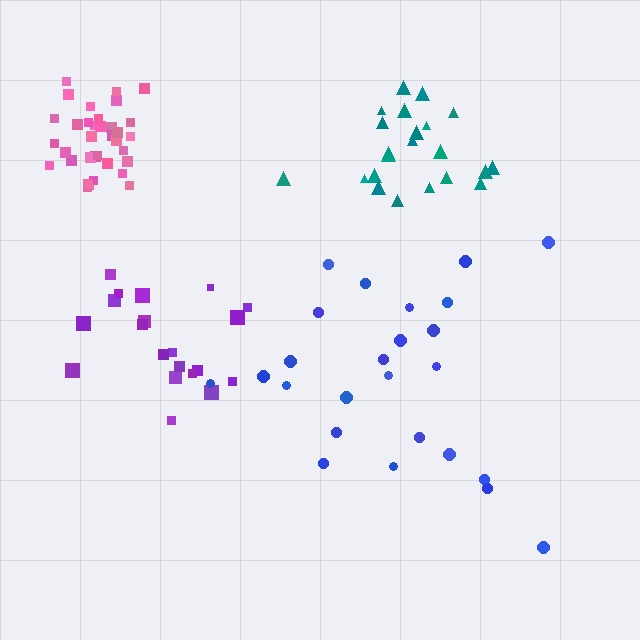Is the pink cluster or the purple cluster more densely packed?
Pink.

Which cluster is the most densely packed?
Pink.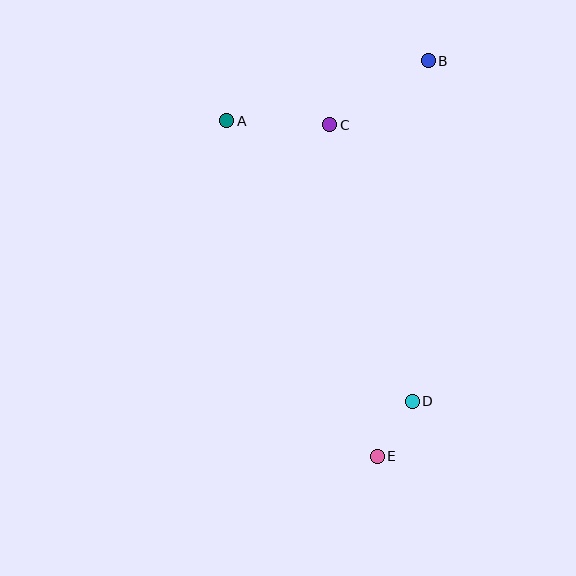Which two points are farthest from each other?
Points B and E are farthest from each other.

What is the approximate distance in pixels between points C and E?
The distance between C and E is approximately 335 pixels.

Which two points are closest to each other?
Points D and E are closest to each other.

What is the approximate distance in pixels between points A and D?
The distance between A and D is approximately 336 pixels.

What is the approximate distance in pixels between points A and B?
The distance between A and B is approximately 211 pixels.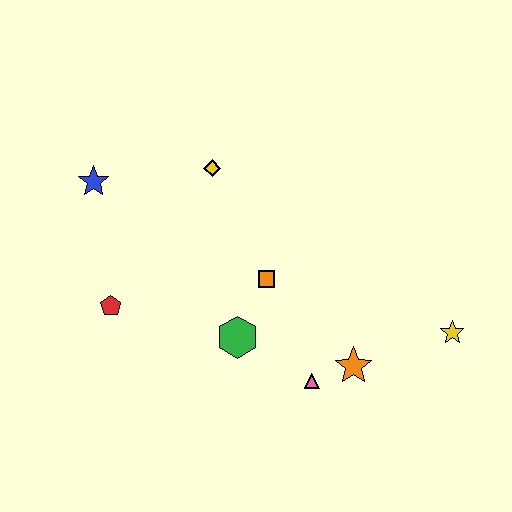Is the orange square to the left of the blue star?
No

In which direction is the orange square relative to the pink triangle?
The orange square is above the pink triangle.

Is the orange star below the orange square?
Yes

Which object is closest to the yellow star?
The orange star is closest to the yellow star.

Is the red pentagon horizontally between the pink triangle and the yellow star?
No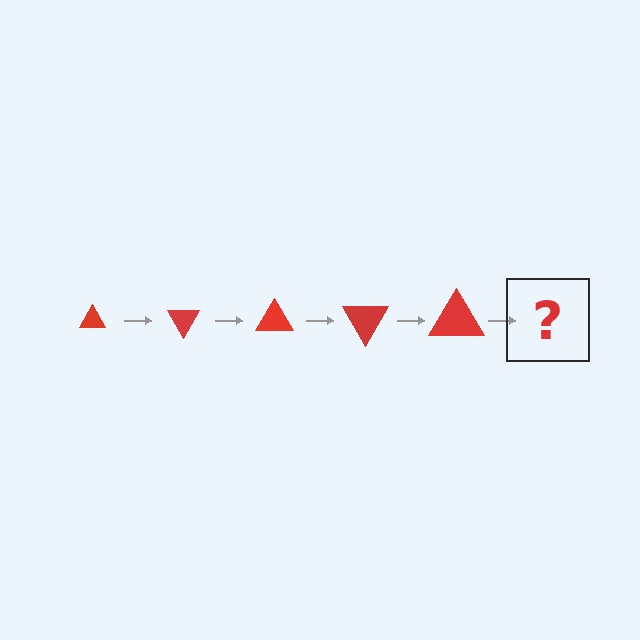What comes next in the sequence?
The next element should be a triangle, larger than the previous one and rotated 300 degrees from the start.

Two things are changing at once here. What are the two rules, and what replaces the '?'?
The two rules are that the triangle grows larger each step and it rotates 60 degrees each step. The '?' should be a triangle, larger than the previous one and rotated 300 degrees from the start.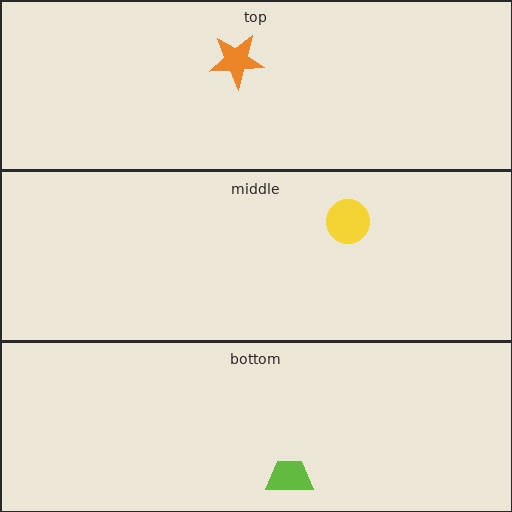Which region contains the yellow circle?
The middle region.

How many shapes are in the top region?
1.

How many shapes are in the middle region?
1.